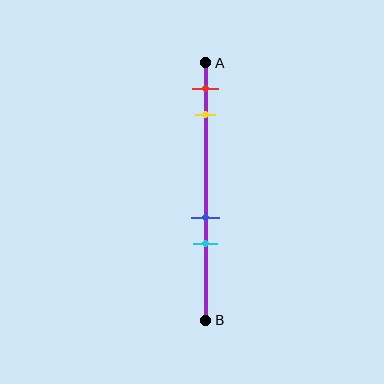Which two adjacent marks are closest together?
The blue and cyan marks are the closest adjacent pair.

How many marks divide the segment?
There are 4 marks dividing the segment.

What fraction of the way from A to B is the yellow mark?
The yellow mark is approximately 20% (0.2) of the way from A to B.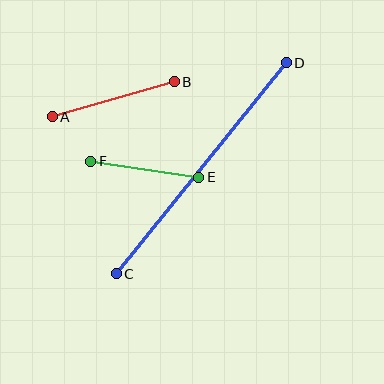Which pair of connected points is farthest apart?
Points C and D are farthest apart.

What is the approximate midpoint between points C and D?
The midpoint is at approximately (201, 168) pixels.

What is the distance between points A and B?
The distance is approximately 127 pixels.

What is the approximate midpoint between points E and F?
The midpoint is at approximately (145, 169) pixels.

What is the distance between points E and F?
The distance is approximately 109 pixels.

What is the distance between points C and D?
The distance is approximately 271 pixels.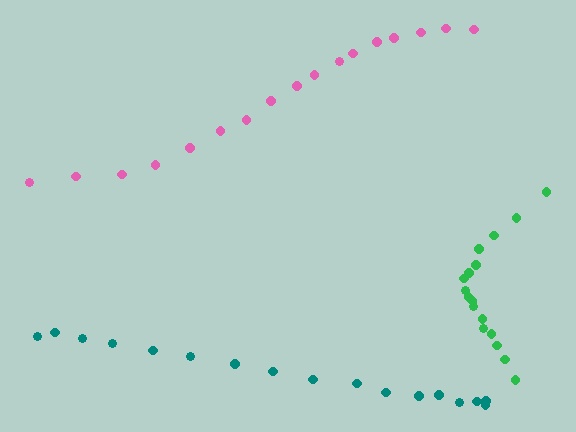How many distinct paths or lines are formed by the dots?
There are 3 distinct paths.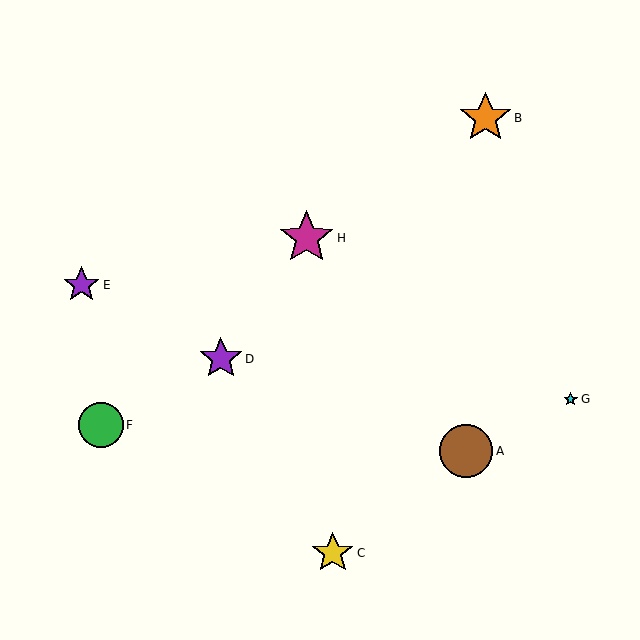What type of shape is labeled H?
Shape H is a magenta star.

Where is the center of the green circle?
The center of the green circle is at (101, 425).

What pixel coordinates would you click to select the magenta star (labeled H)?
Click at (307, 238) to select the magenta star H.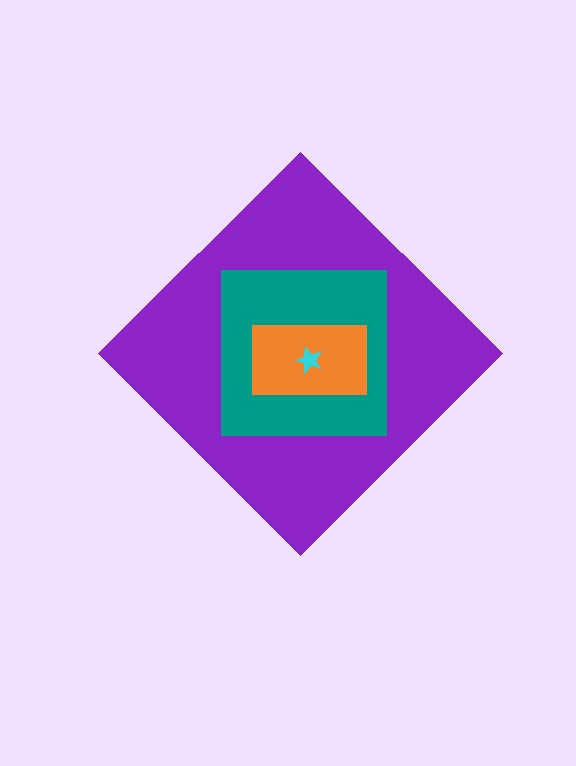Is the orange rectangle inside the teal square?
Yes.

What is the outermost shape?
The purple diamond.